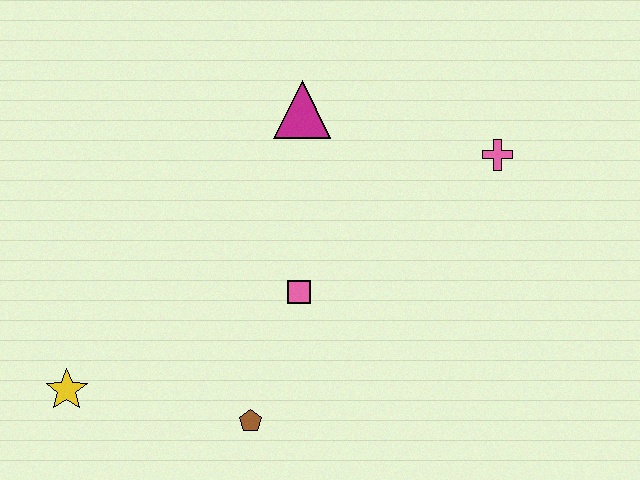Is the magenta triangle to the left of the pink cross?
Yes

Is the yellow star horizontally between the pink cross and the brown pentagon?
No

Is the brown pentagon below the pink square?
Yes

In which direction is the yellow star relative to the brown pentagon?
The yellow star is to the left of the brown pentagon.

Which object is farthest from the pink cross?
The yellow star is farthest from the pink cross.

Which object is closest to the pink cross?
The magenta triangle is closest to the pink cross.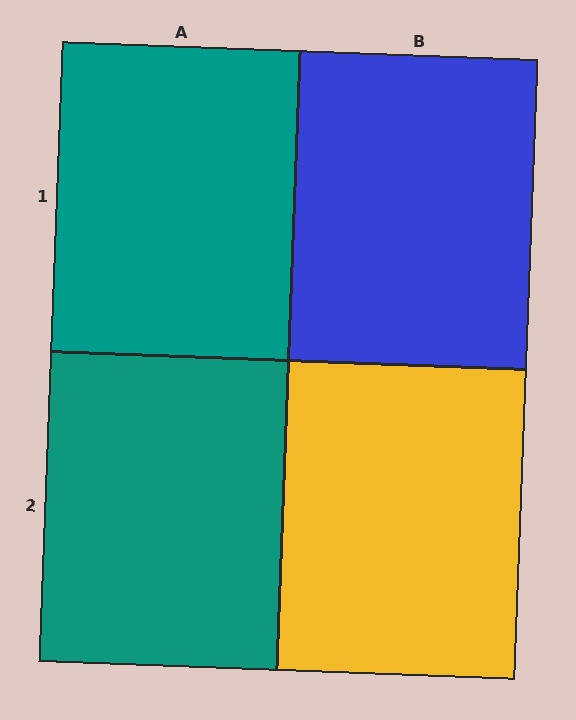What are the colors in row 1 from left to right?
Teal, blue.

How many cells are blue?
1 cell is blue.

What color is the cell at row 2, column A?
Teal.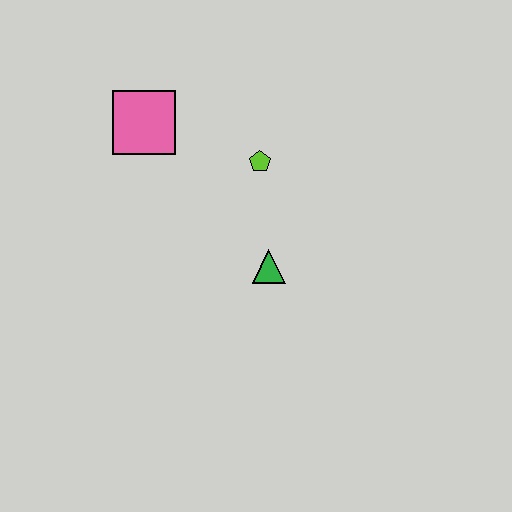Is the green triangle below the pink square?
Yes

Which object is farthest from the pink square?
The green triangle is farthest from the pink square.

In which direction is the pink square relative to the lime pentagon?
The pink square is to the left of the lime pentagon.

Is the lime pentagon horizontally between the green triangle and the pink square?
Yes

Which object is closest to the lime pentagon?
The green triangle is closest to the lime pentagon.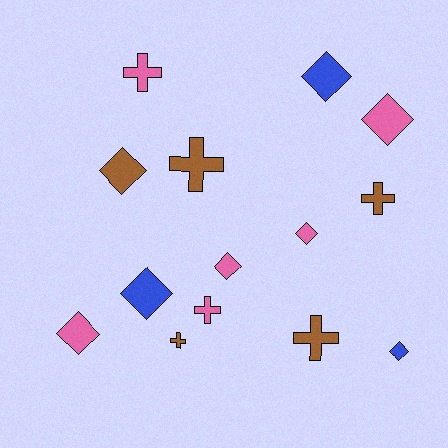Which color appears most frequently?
Pink, with 6 objects.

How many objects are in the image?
There are 14 objects.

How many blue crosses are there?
There are no blue crosses.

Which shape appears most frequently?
Diamond, with 8 objects.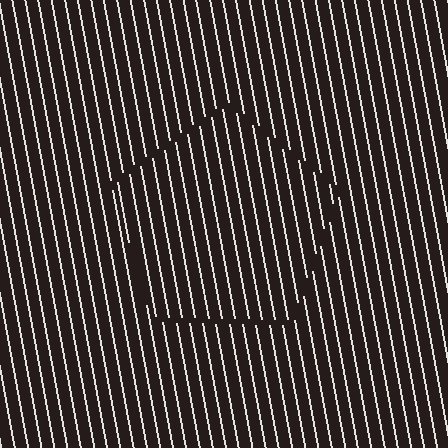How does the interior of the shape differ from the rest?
The interior of the shape contains the same grating, shifted by half a period — the contour is defined by the phase discontinuity where line-ends from the inner and outer gratings abut.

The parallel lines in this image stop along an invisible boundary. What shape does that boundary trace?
An illusory pentagon. The interior of the shape contains the same grating, shifted by half a period — the contour is defined by the phase discontinuity where line-ends from the inner and outer gratings abut.